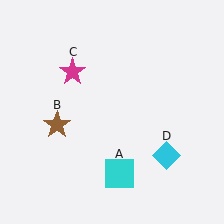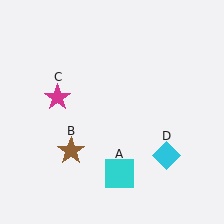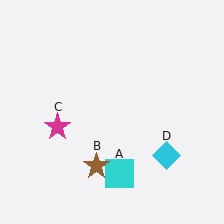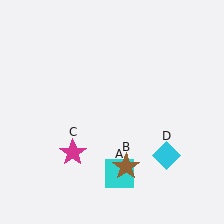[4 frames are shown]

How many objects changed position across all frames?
2 objects changed position: brown star (object B), magenta star (object C).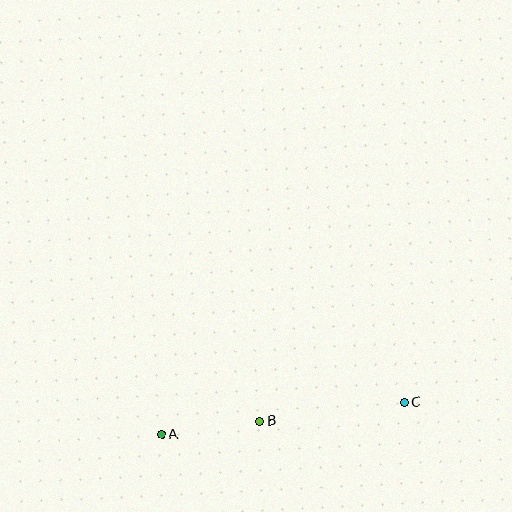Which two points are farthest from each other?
Points A and C are farthest from each other.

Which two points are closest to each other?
Points A and B are closest to each other.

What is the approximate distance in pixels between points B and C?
The distance between B and C is approximately 146 pixels.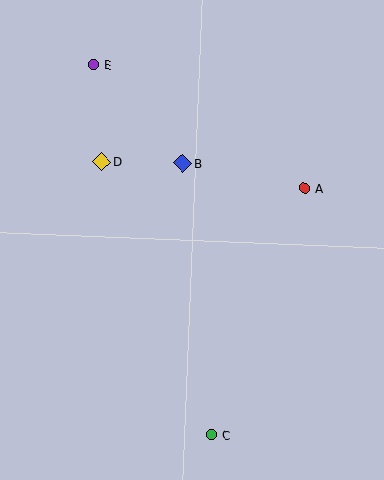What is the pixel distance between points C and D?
The distance between C and D is 294 pixels.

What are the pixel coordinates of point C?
Point C is at (211, 435).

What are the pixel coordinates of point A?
Point A is at (305, 188).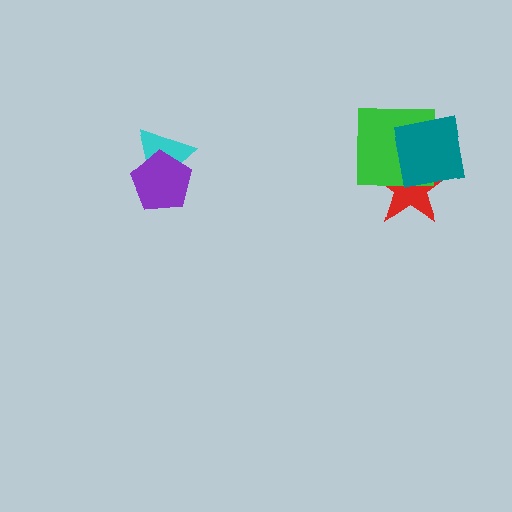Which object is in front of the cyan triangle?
The purple pentagon is in front of the cyan triangle.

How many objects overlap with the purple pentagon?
1 object overlaps with the purple pentagon.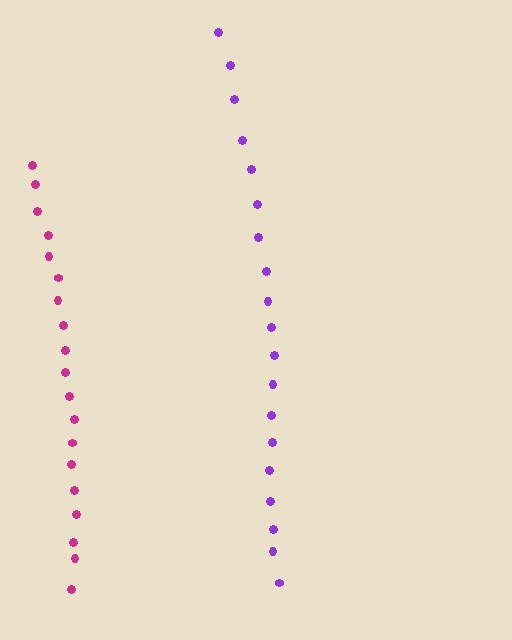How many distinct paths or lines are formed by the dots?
There are 2 distinct paths.